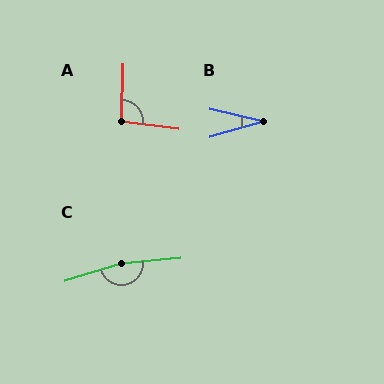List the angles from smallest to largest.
B (30°), A (97°), C (168°).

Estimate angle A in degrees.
Approximately 97 degrees.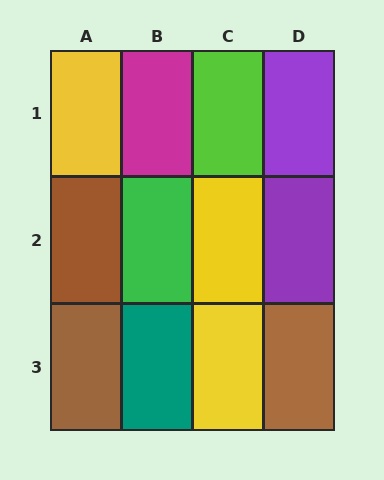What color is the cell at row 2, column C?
Yellow.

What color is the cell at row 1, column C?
Lime.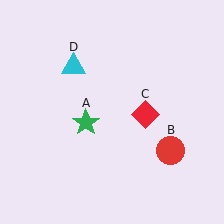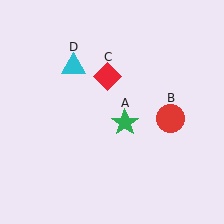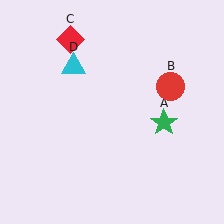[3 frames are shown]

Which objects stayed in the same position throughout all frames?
Cyan triangle (object D) remained stationary.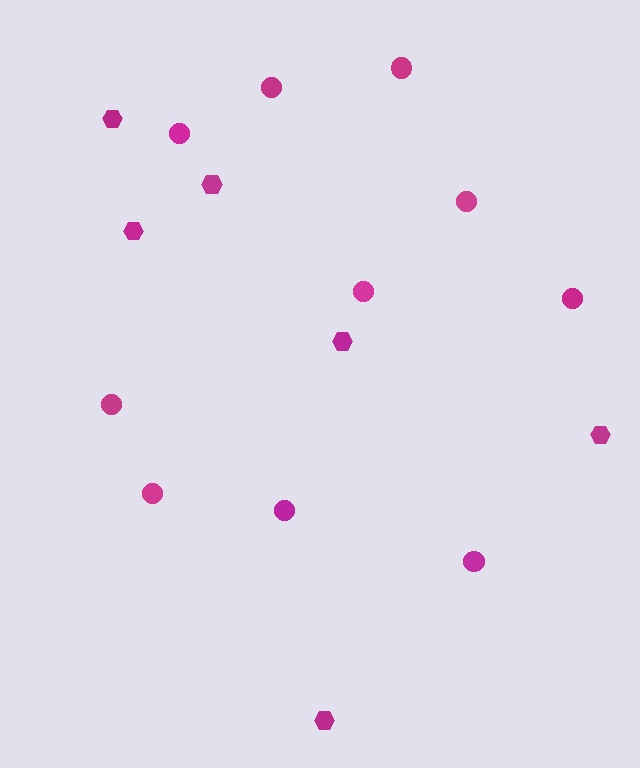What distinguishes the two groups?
There are 2 groups: one group of circles (10) and one group of hexagons (6).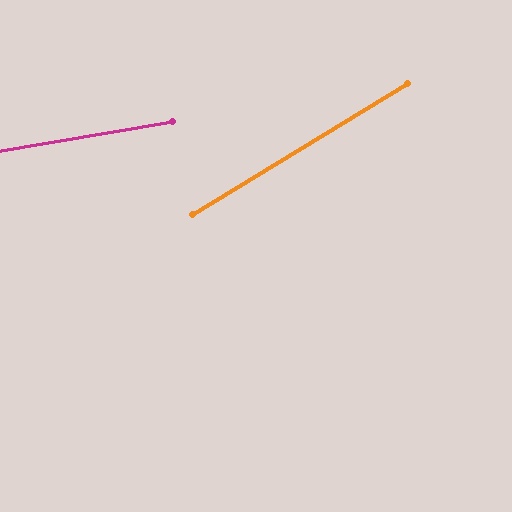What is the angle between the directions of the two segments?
Approximately 22 degrees.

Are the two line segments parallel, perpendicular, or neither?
Neither parallel nor perpendicular — they differ by about 22°.